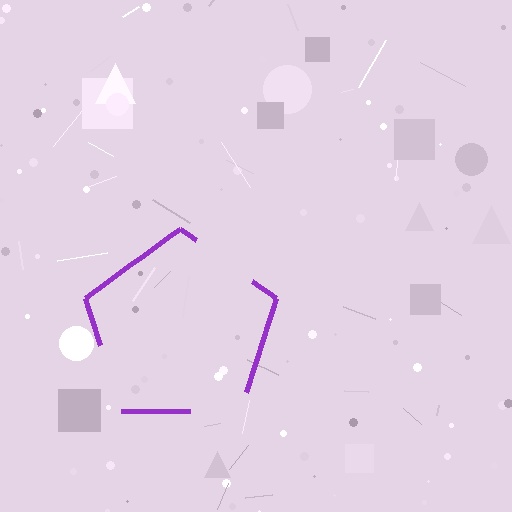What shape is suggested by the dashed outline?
The dashed outline suggests a pentagon.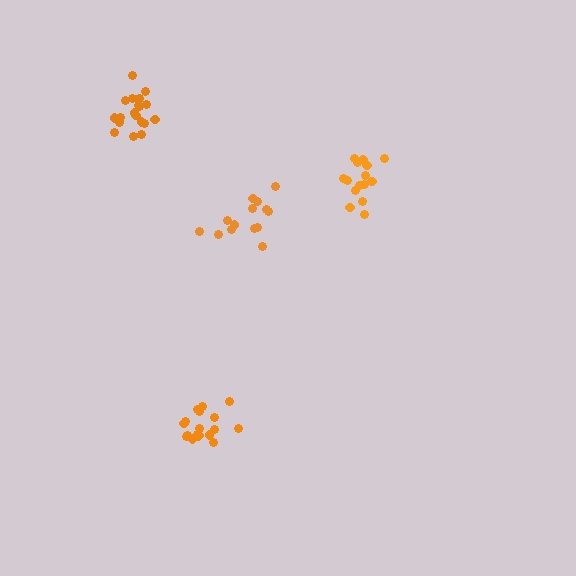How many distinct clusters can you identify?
There are 4 distinct clusters.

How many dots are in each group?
Group 1: 15 dots, Group 2: 18 dots, Group 3: 14 dots, Group 4: 19 dots (66 total).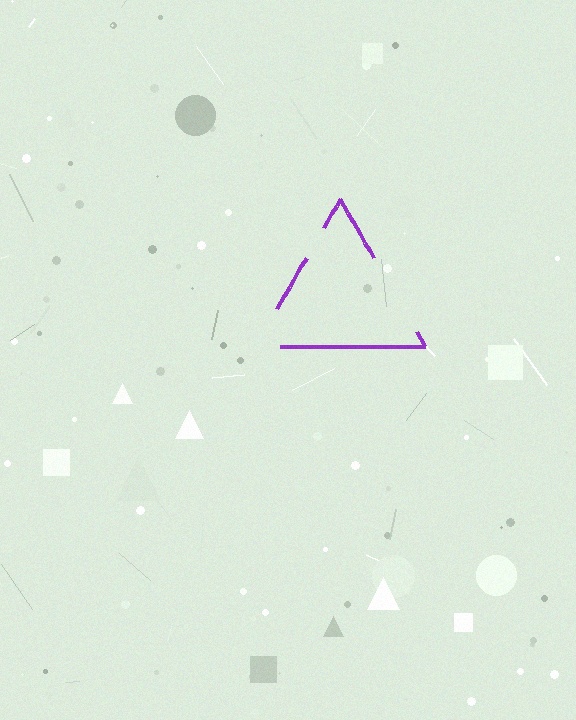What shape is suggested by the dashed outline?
The dashed outline suggests a triangle.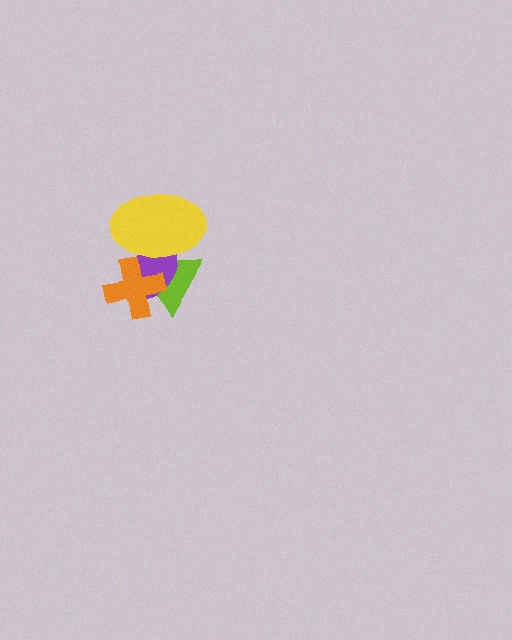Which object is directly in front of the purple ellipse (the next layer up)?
The orange cross is directly in front of the purple ellipse.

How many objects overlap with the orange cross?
3 objects overlap with the orange cross.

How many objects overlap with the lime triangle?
3 objects overlap with the lime triangle.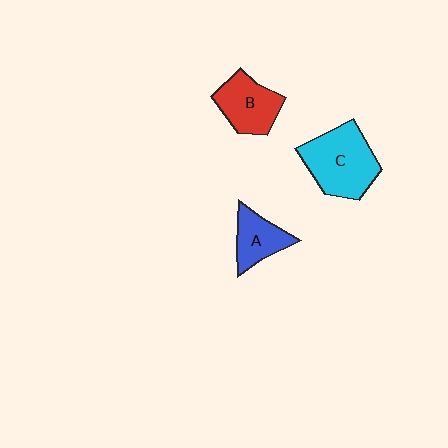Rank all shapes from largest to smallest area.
From largest to smallest: C (cyan), B (red), A (blue).